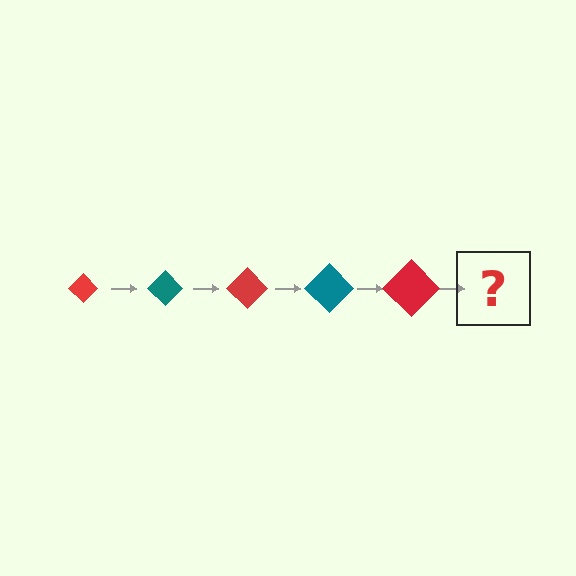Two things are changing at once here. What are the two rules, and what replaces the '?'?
The two rules are that the diamond grows larger each step and the color cycles through red and teal. The '?' should be a teal diamond, larger than the previous one.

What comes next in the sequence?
The next element should be a teal diamond, larger than the previous one.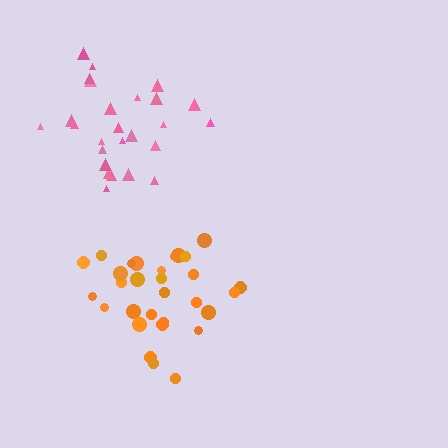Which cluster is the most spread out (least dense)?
Pink.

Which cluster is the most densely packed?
Orange.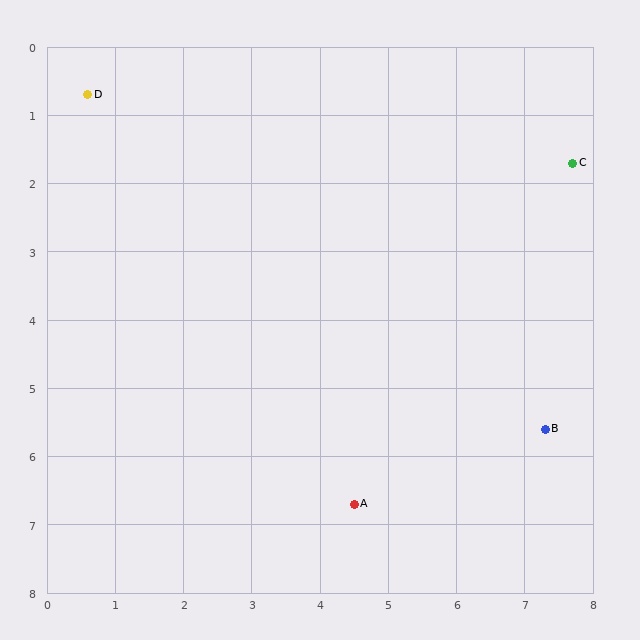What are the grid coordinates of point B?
Point B is at approximately (7.3, 5.6).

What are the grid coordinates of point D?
Point D is at approximately (0.6, 0.7).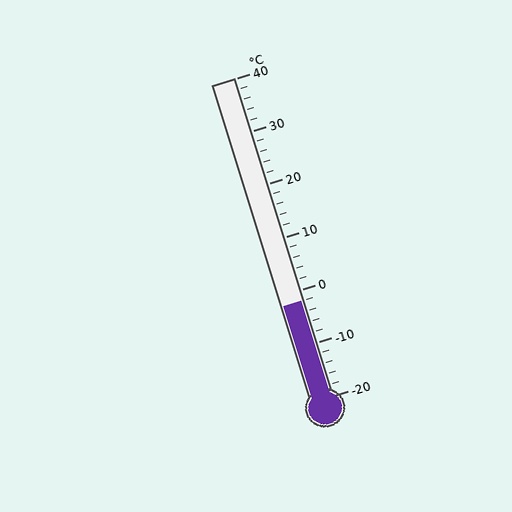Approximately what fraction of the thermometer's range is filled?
The thermometer is filled to approximately 30% of its range.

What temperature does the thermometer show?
The thermometer shows approximately -2°C.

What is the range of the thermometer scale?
The thermometer scale ranges from -20°C to 40°C.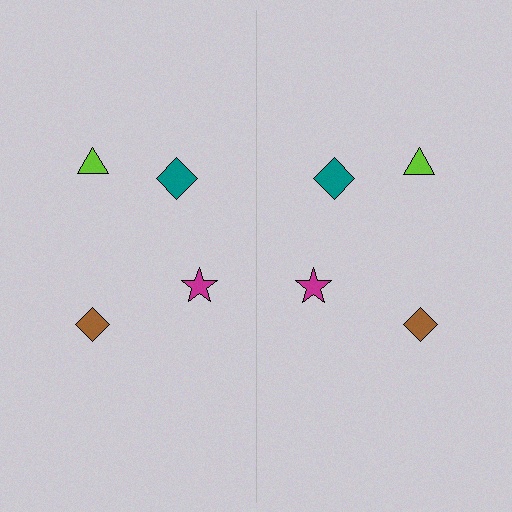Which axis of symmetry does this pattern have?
The pattern has a vertical axis of symmetry running through the center of the image.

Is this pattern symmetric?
Yes, this pattern has bilateral (reflection) symmetry.